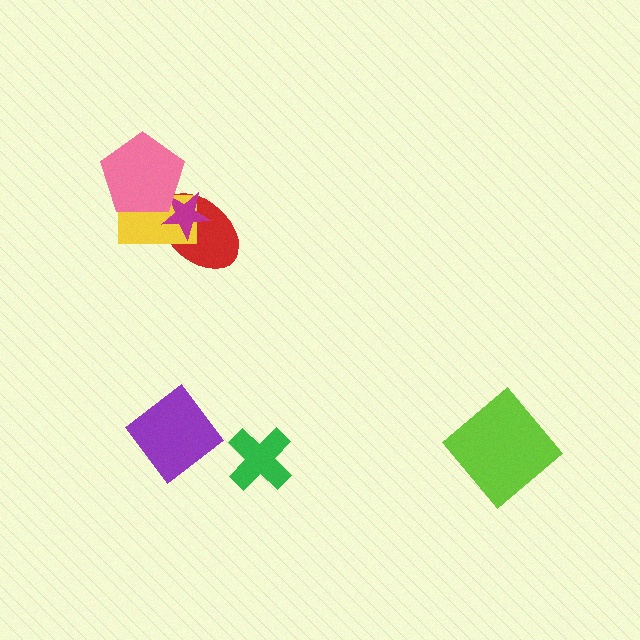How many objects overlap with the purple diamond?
0 objects overlap with the purple diamond.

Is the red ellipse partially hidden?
Yes, it is partially covered by another shape.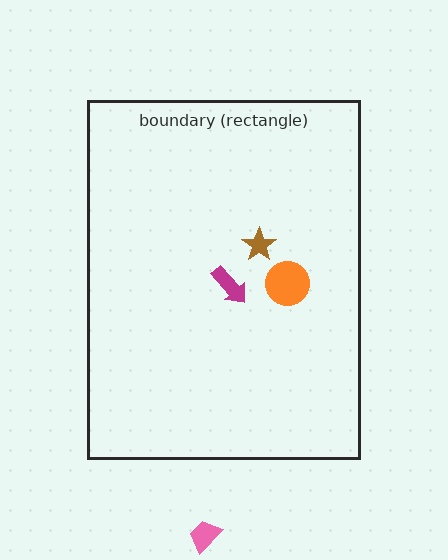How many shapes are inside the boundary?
3 inside, 1 outside.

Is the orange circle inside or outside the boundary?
Inside.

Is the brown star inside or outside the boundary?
Inside.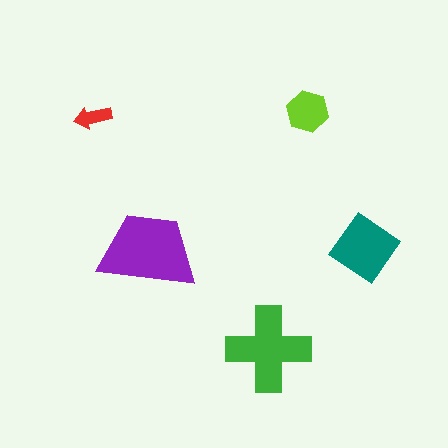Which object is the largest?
The purple trapezoid.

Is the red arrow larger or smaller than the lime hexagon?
Smaller.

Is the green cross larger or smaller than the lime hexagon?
Larger.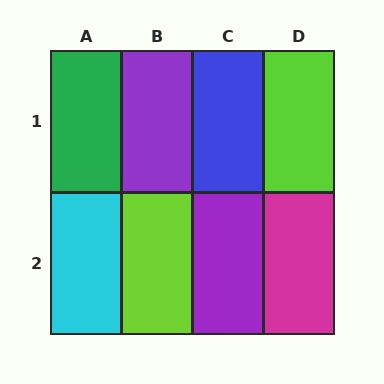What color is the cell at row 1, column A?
Green.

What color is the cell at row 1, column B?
Purple.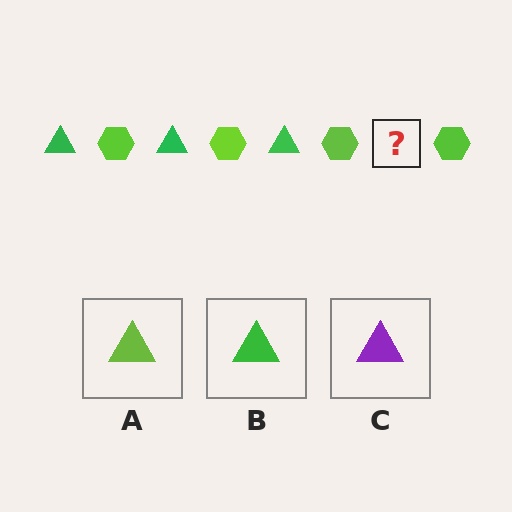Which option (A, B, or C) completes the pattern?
B.